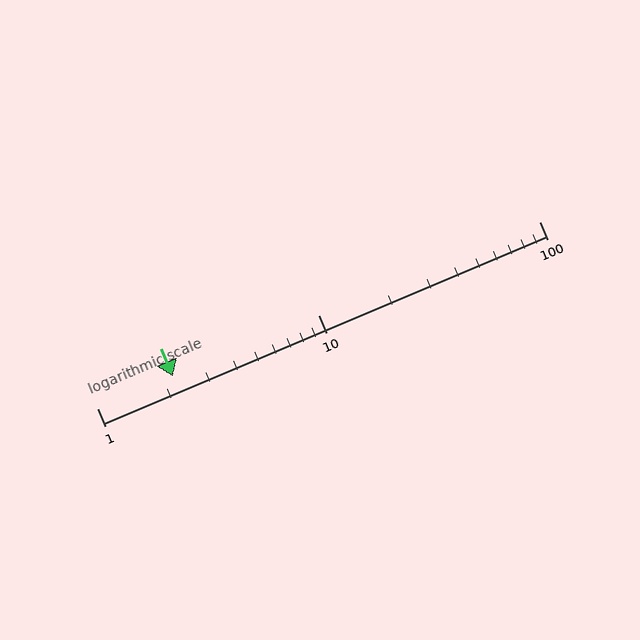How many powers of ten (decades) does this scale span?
The scale spans 2 decades, from 1 to 100.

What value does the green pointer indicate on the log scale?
The pointer indicates approximately 2.2.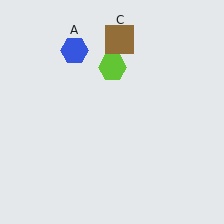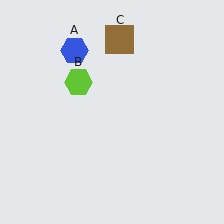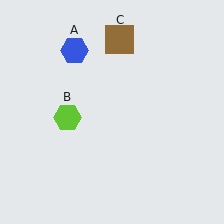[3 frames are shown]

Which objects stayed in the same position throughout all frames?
Blue hexagon (object A) and brown square (object C) remained stationary.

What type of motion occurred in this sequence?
The lime hexagon (object B) rotated counterclockwise around the center of the scene.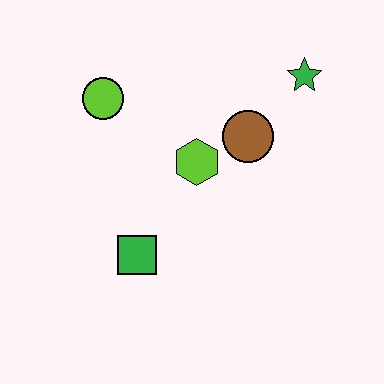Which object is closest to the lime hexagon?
The brown circle is closest to the lime hexagon.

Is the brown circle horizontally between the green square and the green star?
Yes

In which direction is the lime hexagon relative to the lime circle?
The lime hexagon is to the right of the lime circle.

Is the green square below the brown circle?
Yes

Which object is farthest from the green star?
The green square is farthest from the green star.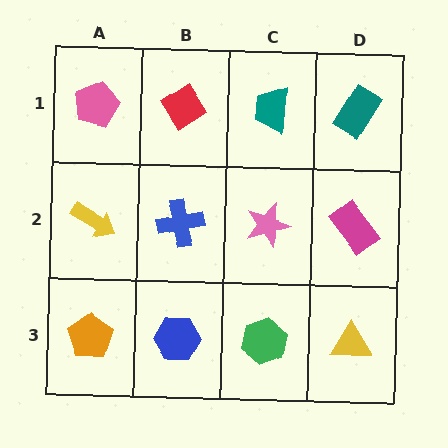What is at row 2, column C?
A pink star.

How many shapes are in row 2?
4 shapes.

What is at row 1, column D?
A teal rectangle.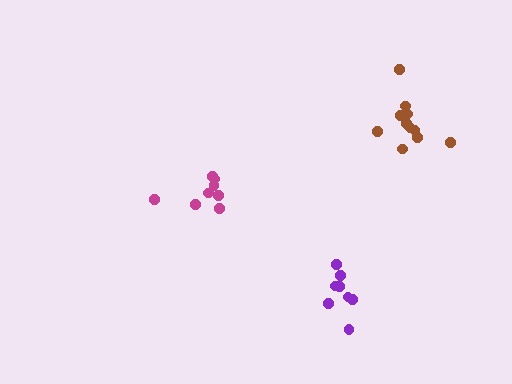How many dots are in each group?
Group 1: 8 dots, Group 2: 11 dots, Group 3: 8 dots (27 total).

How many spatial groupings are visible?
There are 3 spatial groupings.